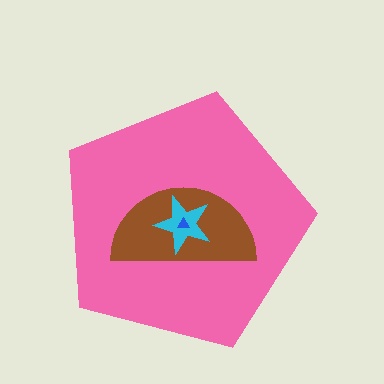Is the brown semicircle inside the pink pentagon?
Yes.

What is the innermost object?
The blue triangle.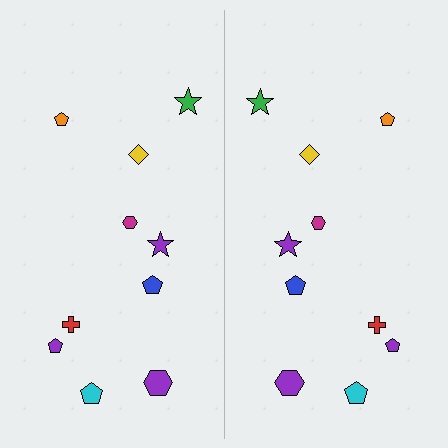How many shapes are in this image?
There are 20 shapes in this image.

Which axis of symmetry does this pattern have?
The pattern has a vertical axis of symmetry running through the center of the image.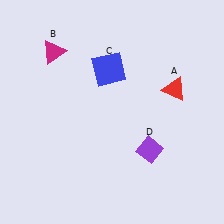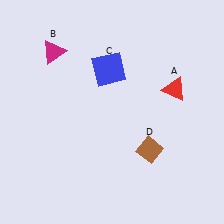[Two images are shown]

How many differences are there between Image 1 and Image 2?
There is 1 difference between the two images.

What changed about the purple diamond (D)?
In Image 1, D is purple. In Image 2, it changed to brown.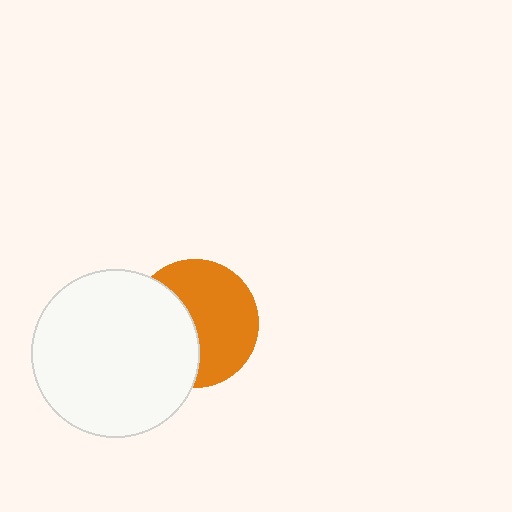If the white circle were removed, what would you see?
You would see the complete orange circle.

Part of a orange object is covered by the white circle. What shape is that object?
It is a circle.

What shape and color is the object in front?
The object in front is a white circle.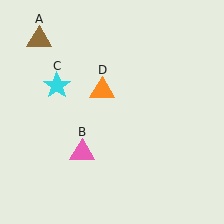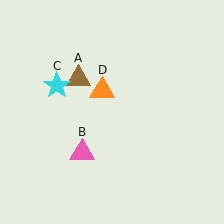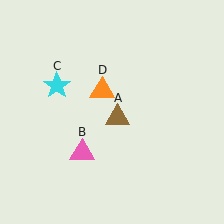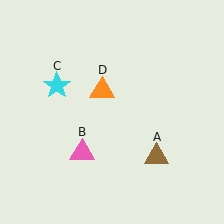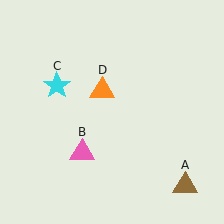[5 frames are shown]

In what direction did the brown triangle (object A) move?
The brown triangle (object A) moved down and to the right.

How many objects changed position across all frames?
1 object changed position: brown triangle (object A).